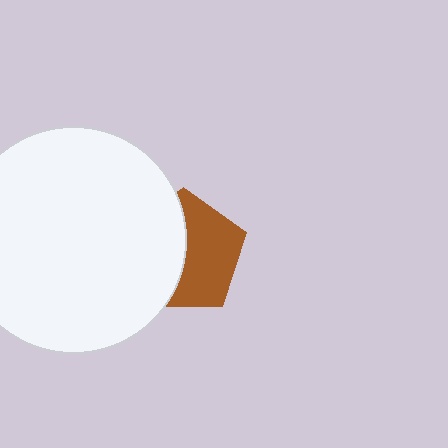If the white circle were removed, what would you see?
You would see the complete brown pentagon.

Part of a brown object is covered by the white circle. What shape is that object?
It is a pentagon.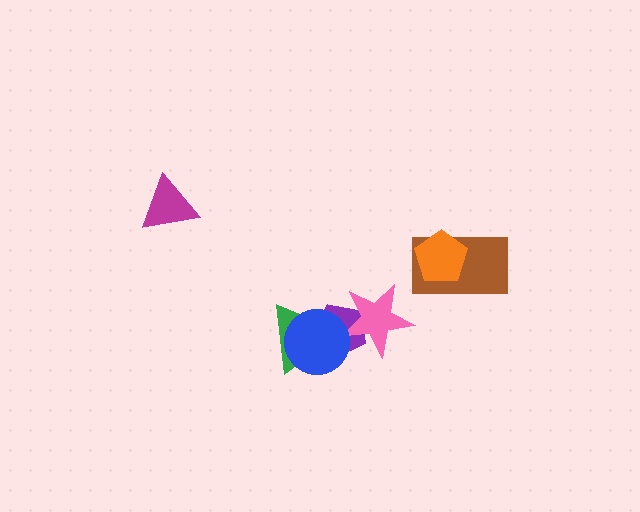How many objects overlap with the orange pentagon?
1 object overlaps with the orange pentagon.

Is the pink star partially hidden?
Yes, it is partially covered by another shape.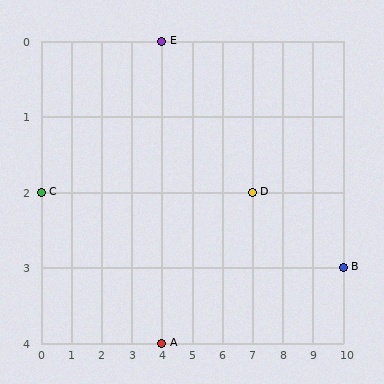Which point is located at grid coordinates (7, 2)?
Point D is at (7, 2).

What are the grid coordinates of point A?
Point A is at grid coordinates (4, 4).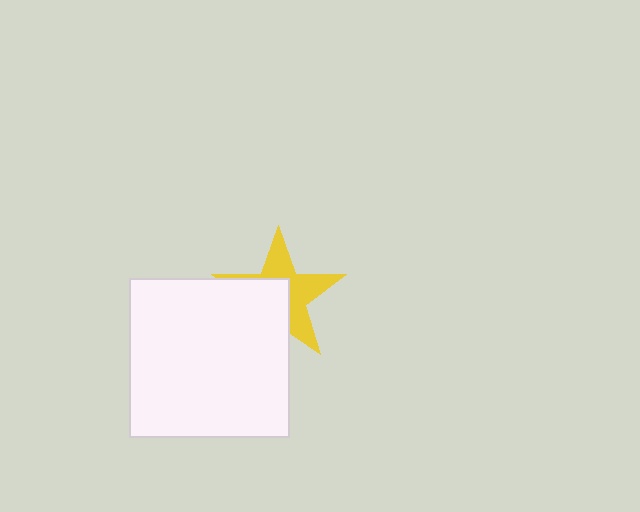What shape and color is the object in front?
The object in front is a white square.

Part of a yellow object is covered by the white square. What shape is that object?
It is a star.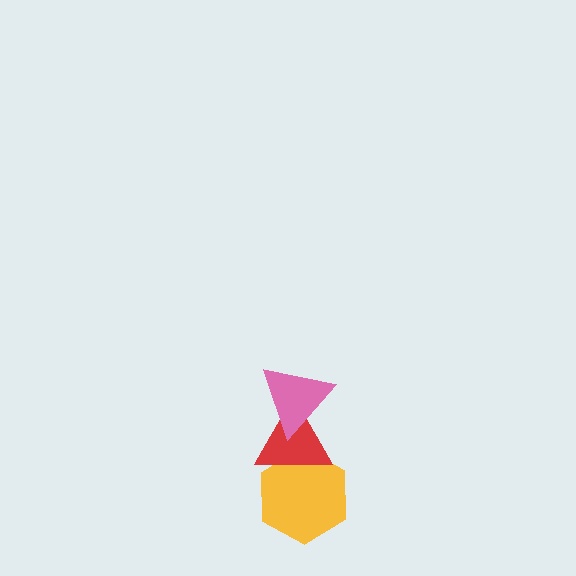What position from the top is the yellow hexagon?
The yellow hexagon is 3rd from the top.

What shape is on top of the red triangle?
The pink triangle is on top of the red triangle.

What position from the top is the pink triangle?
The pink triangle is 1st from the top.